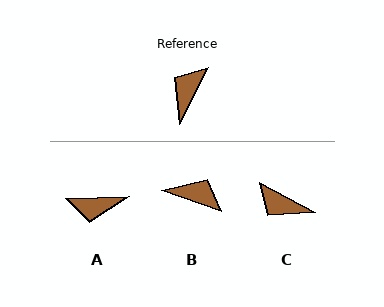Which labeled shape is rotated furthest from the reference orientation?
A, about 119 degrees away.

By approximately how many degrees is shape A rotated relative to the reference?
Approximately 119 degrees counter-clockwise.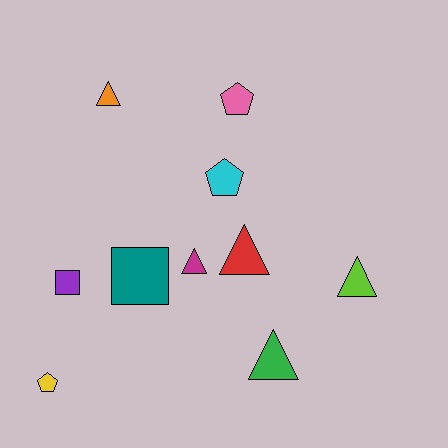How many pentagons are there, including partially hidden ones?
There are 3 pentagons.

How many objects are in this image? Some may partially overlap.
There are 10 objects.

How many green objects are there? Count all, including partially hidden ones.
There is 1 green object.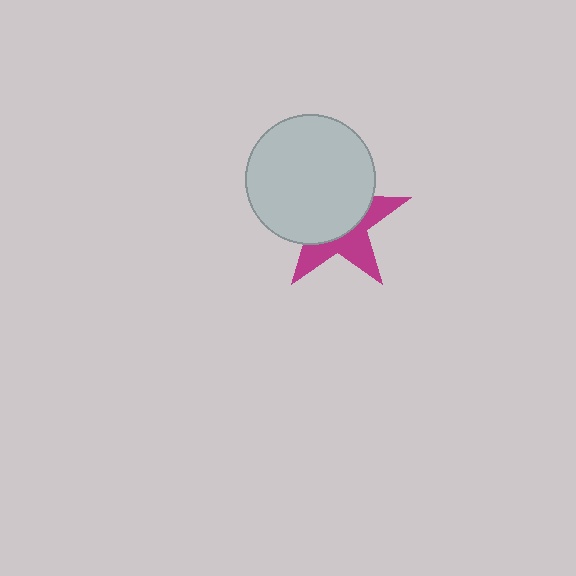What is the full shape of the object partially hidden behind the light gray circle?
The partially hidden object is a magenta star.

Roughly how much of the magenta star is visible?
A small part of it is visible (roughly 41%).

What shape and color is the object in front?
The object in front is a light gray circle.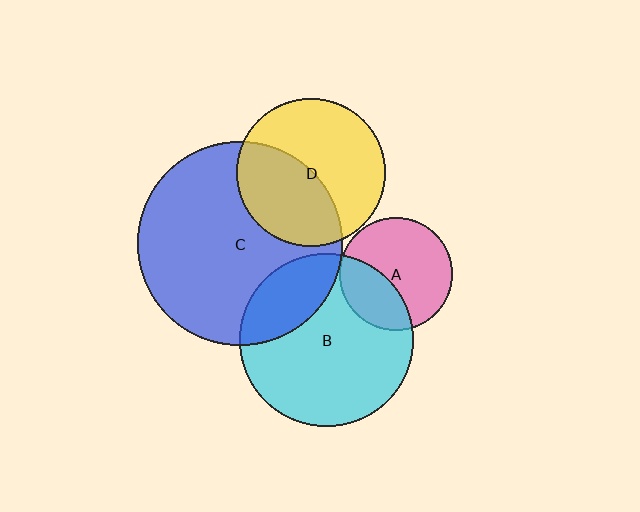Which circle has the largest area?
Circle C (blue).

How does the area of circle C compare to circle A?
Approximately 3.3 times.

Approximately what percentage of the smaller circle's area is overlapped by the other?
Approximately 45%.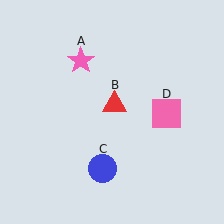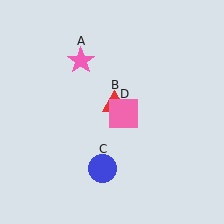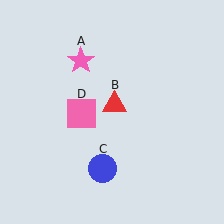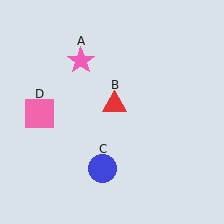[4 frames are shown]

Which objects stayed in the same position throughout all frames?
Pink star (object A) and red triangle (object B) and blue circle (object C) remained stationary.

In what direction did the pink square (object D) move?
The pink square (object D) moved left.